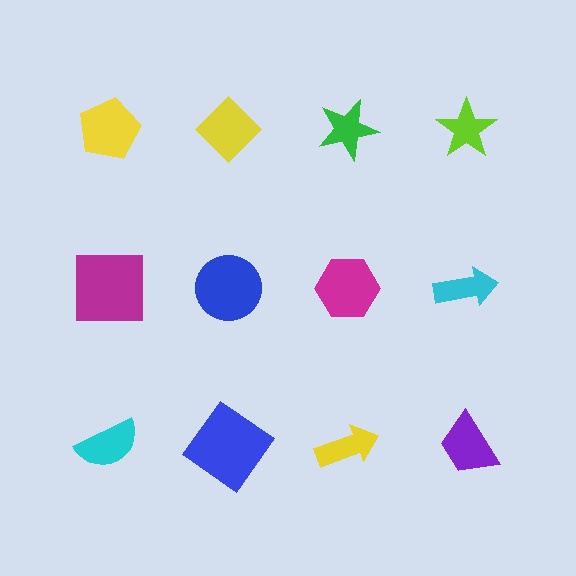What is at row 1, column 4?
A lime star.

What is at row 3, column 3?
A yellow arrow.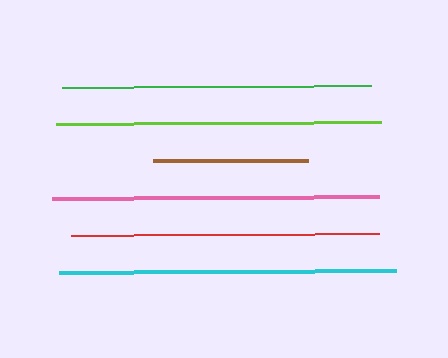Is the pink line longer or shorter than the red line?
The pink line is longer than the red line.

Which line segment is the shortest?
The brown line is the shortest at approximately 155 pixels.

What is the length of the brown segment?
The brown segment is approximately 155 pixels long.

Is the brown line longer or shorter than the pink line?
The pink line is longer than the brown line.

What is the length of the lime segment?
The lime segment is approximately 325 pixels long.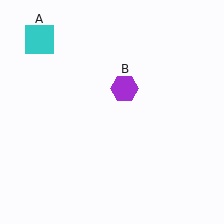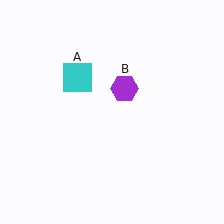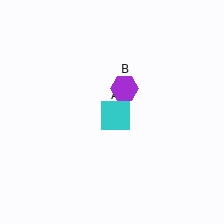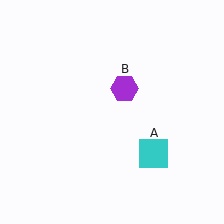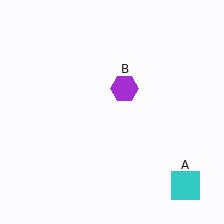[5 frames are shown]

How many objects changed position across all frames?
1 object changed position: cyan square (object A).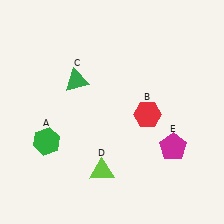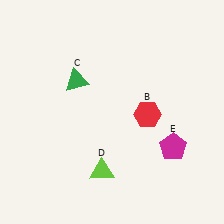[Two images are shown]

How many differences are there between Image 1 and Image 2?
There is 1 difference between the two images.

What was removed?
The green hexagon (A) was removed in Image 2.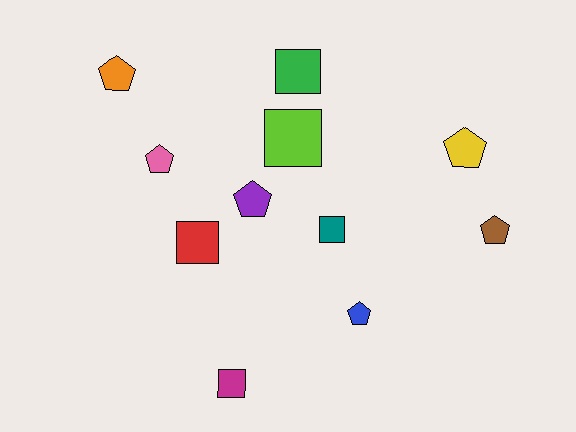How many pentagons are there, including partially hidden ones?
There are 6 pentagons.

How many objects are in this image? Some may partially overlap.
There are 11 objects.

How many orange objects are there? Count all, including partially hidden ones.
There is 1 orange object.